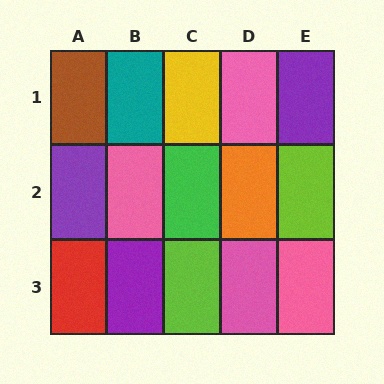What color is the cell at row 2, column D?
Orange.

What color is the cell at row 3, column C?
Lime.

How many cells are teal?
1 cell is teal.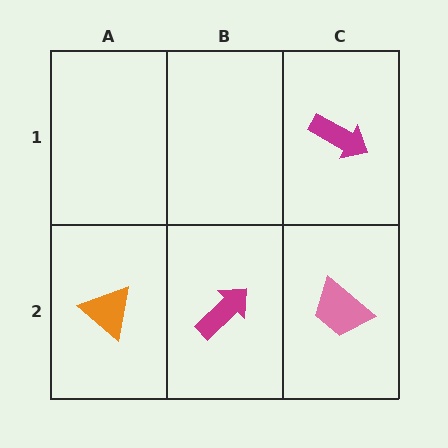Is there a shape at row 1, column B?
No, that cell is empty.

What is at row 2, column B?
A magenta arrow.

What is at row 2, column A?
An orange triangle.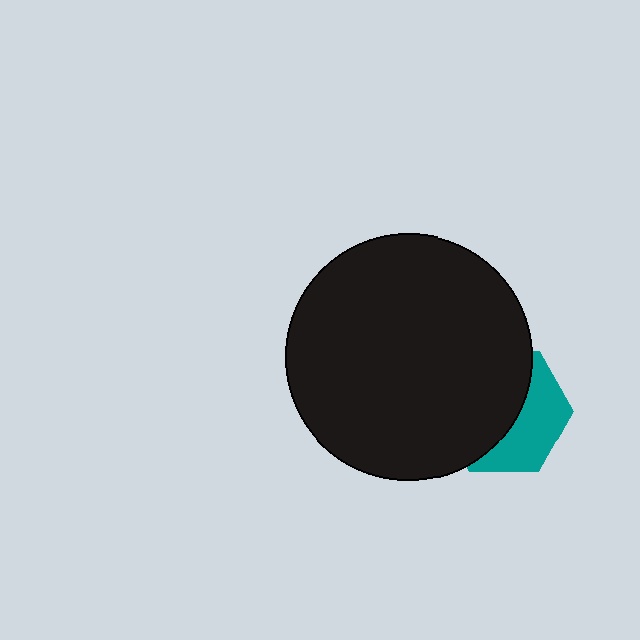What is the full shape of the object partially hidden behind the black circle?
The partially hidden object is a teal hexagon.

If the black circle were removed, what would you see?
You would see the complete teal hexagon.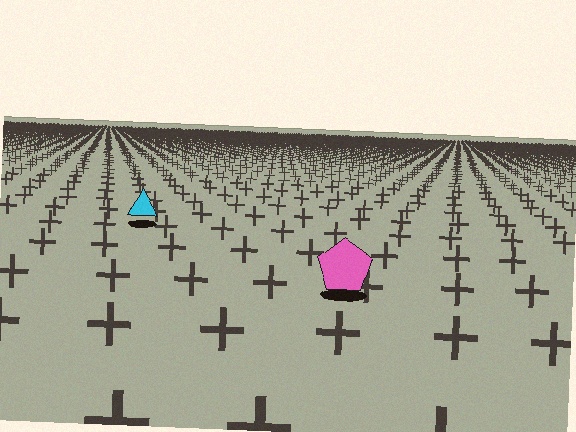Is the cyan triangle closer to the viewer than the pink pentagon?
No. The pink pentagon is closer — you can tell from the texture gradient: the ground texture is coarser near it.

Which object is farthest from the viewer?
The cyan triangle is farthest from the viewer. It appears smaller and the ground texture around it is denser.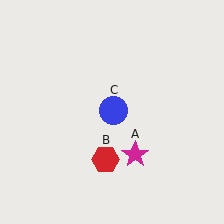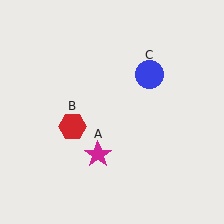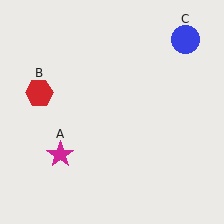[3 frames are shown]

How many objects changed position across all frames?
3 objects changed position: magenta star (object A), red hexagon (object B), blue circle (object C).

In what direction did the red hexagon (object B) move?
The red hexagon (object B) moved up and to the left.